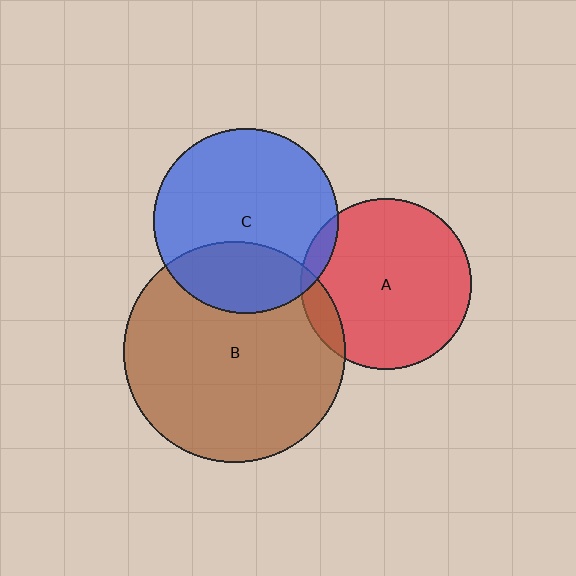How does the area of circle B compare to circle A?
Approximately 1.7 times.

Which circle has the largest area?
Circle B (brown).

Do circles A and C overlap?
Yes.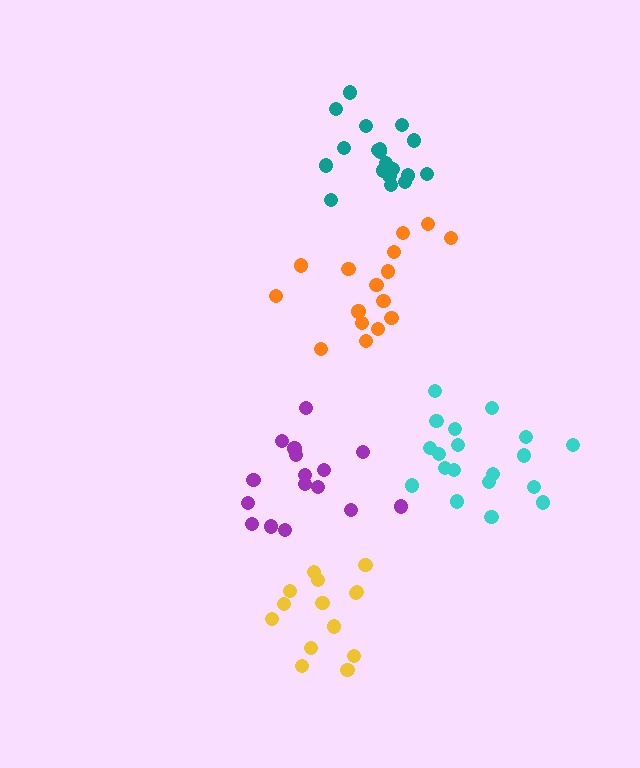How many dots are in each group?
Group 1: 16 dots, Group 2: 19 dots, Group 3: 14 dots, Group 4: 19 dots, Group 5: 16 dots (84 total).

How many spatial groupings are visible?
There are 5 spatial groupings.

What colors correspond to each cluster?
The clusters are colored: purple, cyan, yellow, teal, orange.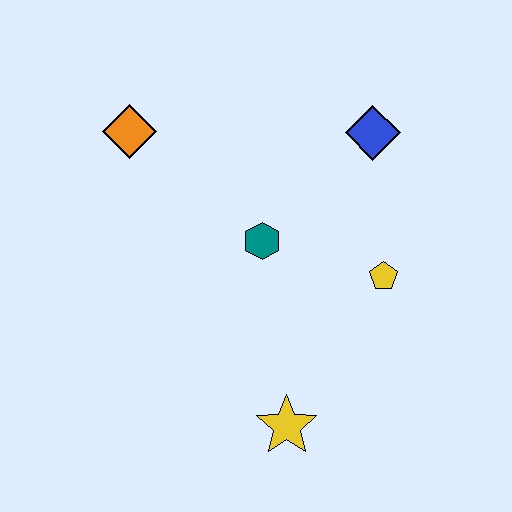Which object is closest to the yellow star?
The yellow pentagon is closest to the yellow star.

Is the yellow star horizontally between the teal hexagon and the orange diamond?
No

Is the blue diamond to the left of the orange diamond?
No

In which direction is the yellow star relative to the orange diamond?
The yellow star is below the orange diamond.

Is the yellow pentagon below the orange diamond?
Yes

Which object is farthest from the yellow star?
The orange diamond is farthest from the yellow star.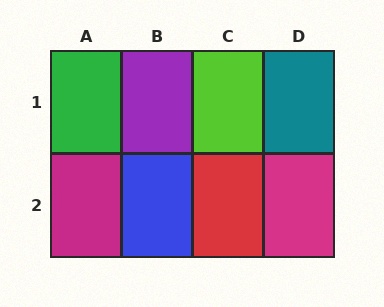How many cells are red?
1 cell is red.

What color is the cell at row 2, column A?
Magenta.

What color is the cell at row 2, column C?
Red.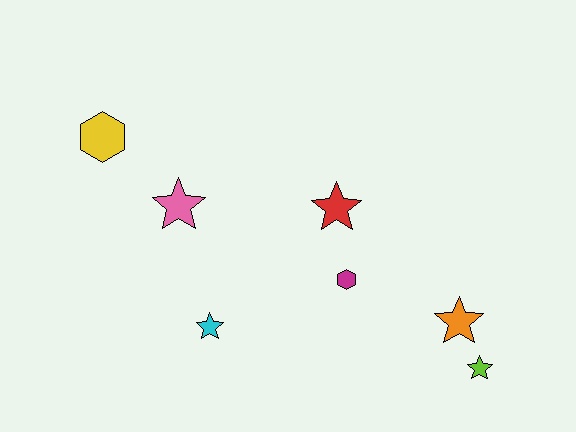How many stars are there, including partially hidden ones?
There are 5 stars.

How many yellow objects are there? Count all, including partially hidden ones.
There is 1 yellow object.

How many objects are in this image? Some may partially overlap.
There are 7 objects.